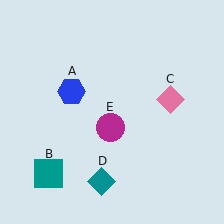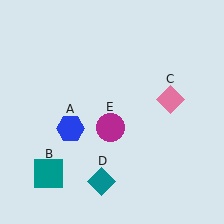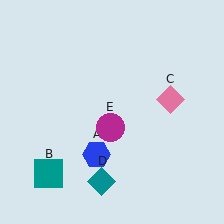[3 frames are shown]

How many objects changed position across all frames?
1 object changed position: blue hexagon (object A).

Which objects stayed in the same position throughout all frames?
Teal square (object B) and pink diamond (object C) and teal diamond (object D) and magenta circle (object E) remained stationary.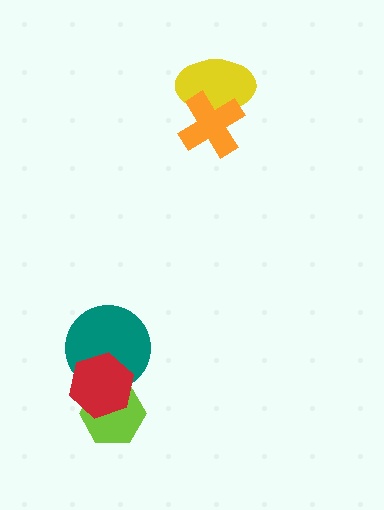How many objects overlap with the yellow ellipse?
1 object overlaps with the yellow ellipse.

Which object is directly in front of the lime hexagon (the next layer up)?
The teal circle is directly in front of the lime hexagon.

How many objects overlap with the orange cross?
1 object overlaps with the orange cross.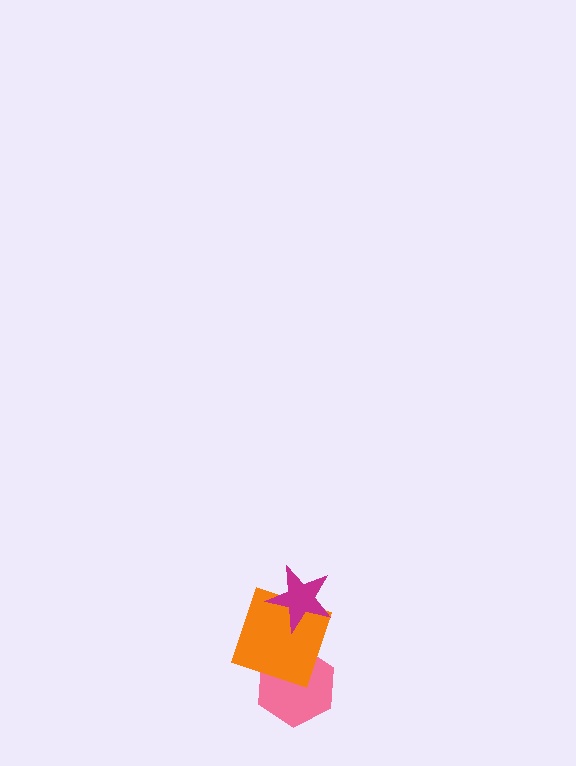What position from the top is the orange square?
The orange square is 2nd from the top.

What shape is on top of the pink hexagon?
The orange square is on top of the pink hexagon.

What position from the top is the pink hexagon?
The pink hexagon is 3rd from the top.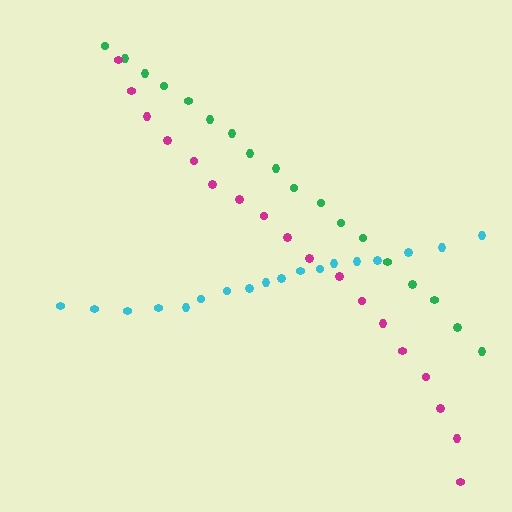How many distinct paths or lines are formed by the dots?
There are 3 distinct paths.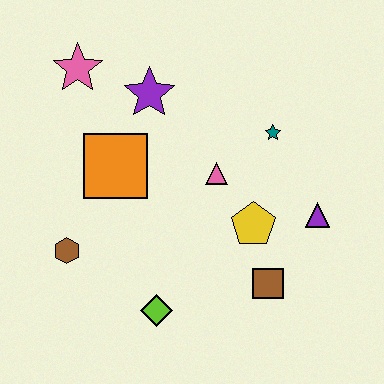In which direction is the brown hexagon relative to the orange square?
The brown hexagon is below the orange square.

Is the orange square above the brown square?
Yes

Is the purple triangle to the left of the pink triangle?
No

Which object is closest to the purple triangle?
The yellow pentagon is closest to the purple triangle.